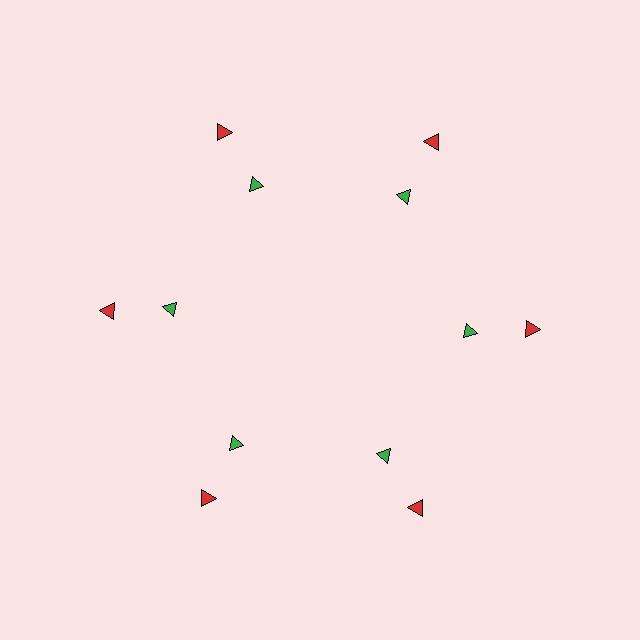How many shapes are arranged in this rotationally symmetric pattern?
There are 12 shapes, arranged in 6 groups of 2.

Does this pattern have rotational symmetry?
Yes, this pattern has 6-fold rotational symmetry. It looks the same after rotating 60 degrees around the center.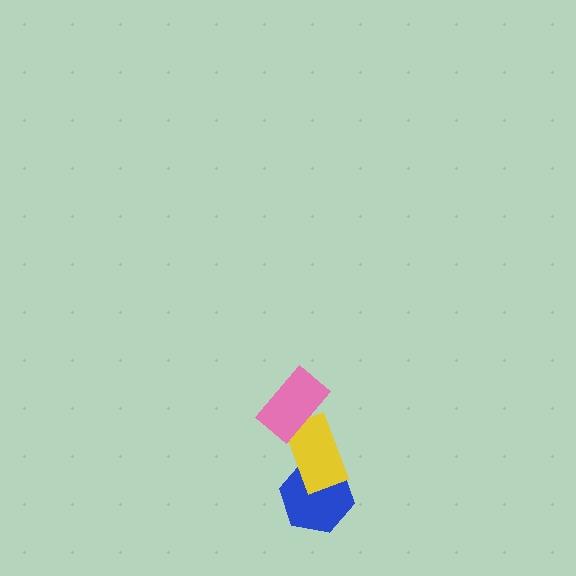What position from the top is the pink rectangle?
The pink rectangle is 1st from the top.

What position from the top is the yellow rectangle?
The yellow rectangle is 2nd from the top.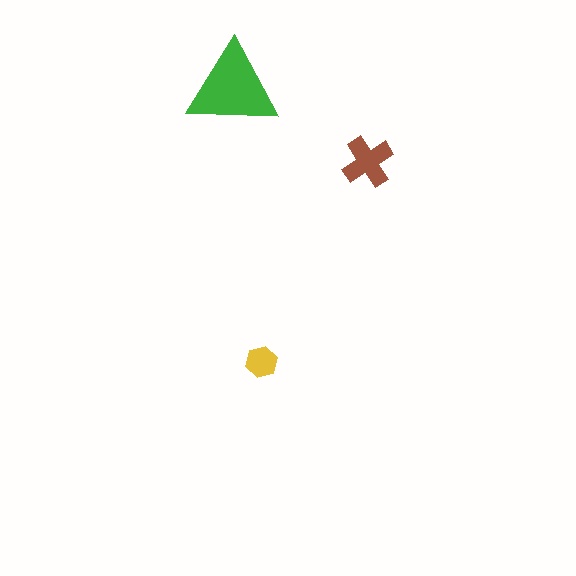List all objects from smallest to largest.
The yellow hexagon, the brown cross, the green triangle.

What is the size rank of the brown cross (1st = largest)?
2nd.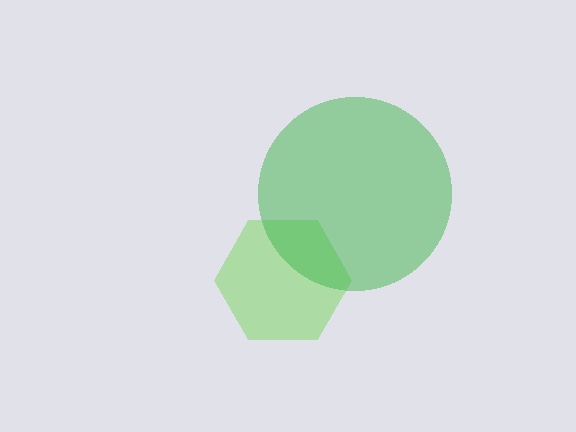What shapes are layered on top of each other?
The layered shapes are: a lime hexagon, a green circle.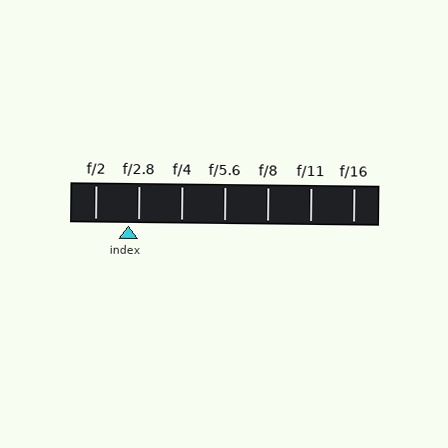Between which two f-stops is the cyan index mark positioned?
The index mark is between f/2 and f/2.8.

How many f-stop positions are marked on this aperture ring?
There are 7 f-stop positions marked.